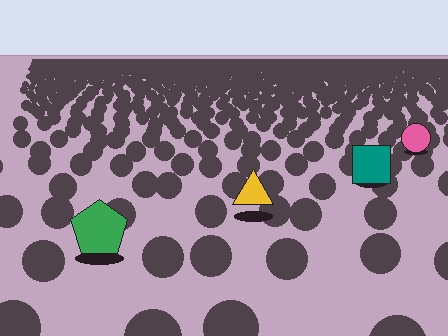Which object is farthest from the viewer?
The pink circle is farthest from the viewer. It appears smaller and the ground texture around it is denser.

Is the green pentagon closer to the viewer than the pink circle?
Yes. The green pentagon is closer — you can tell from the texture gradient: the ground texture is coarser near it.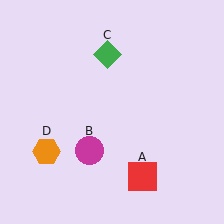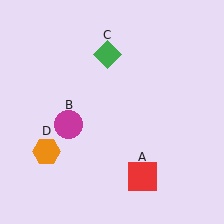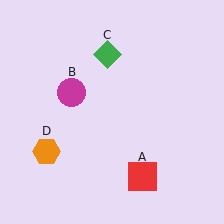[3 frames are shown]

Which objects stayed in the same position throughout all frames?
Red square (object A) and green diamond (object C) and orange hexagon (object D) remained stationary.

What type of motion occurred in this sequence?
The magenta circle (object B) rotated clockwise around the center of the scene.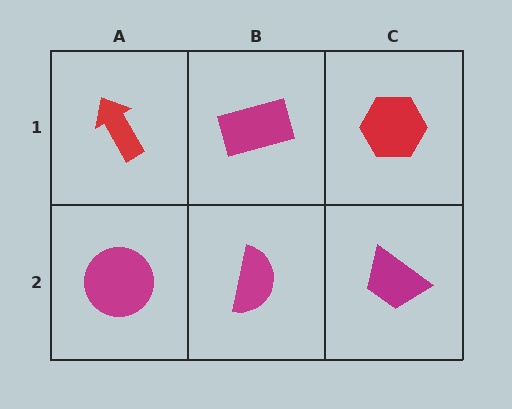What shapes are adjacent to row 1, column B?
A magenta semicircle (row 2, column B), a red arrow (row 1, column A), a red hexagon (row 1, column C).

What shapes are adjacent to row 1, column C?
A magenta trapezoid (row 2, column C), a magenta rectangle (row 1, column B).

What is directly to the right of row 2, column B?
A magenta trapezoid.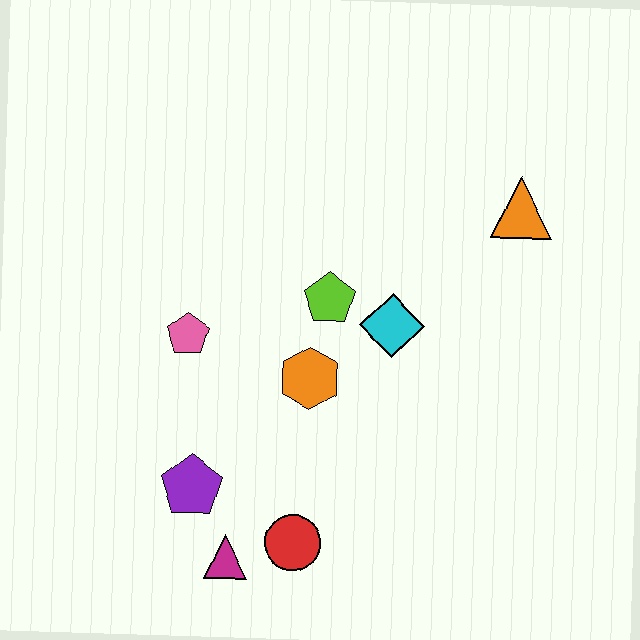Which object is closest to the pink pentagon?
The orange hexagon is closest to the pink pentagon.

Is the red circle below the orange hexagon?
Yes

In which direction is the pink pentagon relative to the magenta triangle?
The pink pentagon is above the magenta triangle.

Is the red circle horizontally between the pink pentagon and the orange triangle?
Yes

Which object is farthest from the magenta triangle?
The orange triangle is farthest from the magenta triangle.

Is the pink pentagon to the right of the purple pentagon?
No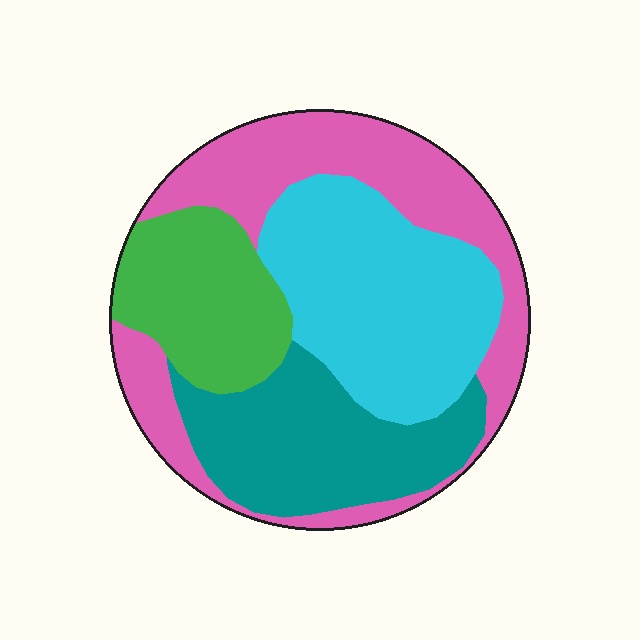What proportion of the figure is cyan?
Cyan covers roughly 30% of the figure.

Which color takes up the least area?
Green, at roughly 15%.